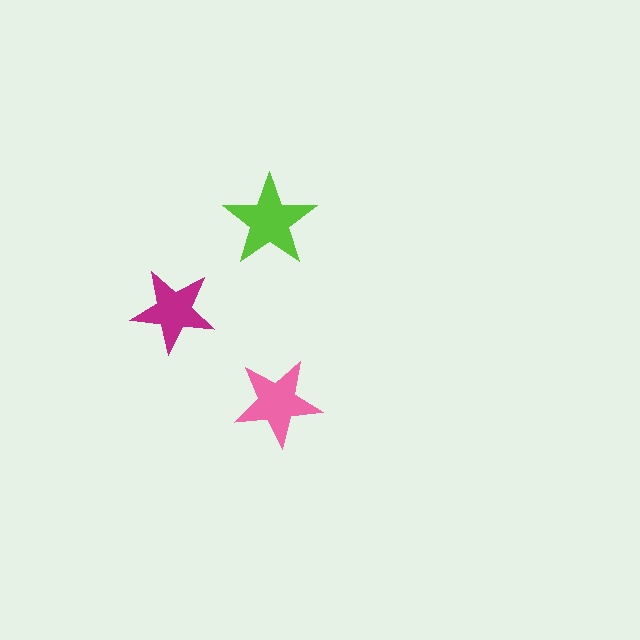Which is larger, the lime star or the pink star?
The lime one.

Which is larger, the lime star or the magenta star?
The lime one.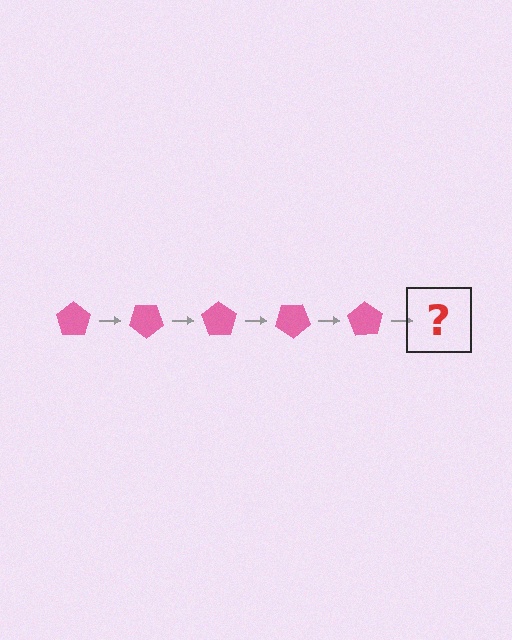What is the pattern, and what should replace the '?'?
The pattern is that the pentagon rotates 35 degrees each step. The '?' should be a pink pentagon rotated 175 degrees.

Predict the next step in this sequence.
The next step is a pink pentagon rotated 175 degrees.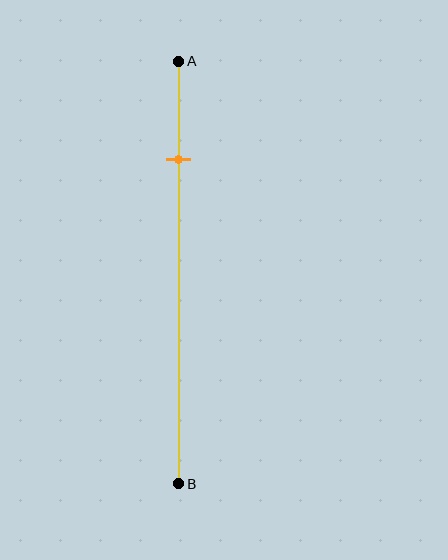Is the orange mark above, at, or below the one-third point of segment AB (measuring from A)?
The orange mark is above the one-third point of segment AB.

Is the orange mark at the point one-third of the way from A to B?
No, the mark is at about 25% from A, not at the 33% one-third point.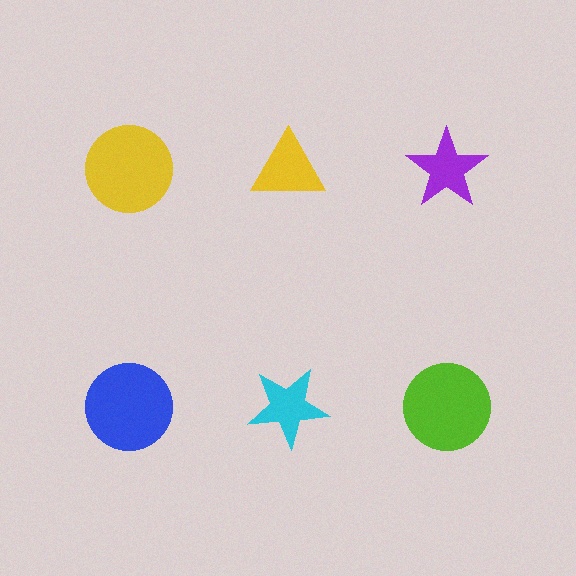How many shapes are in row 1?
3 shapes.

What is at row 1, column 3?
A purple star.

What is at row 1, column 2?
A yellow triangle.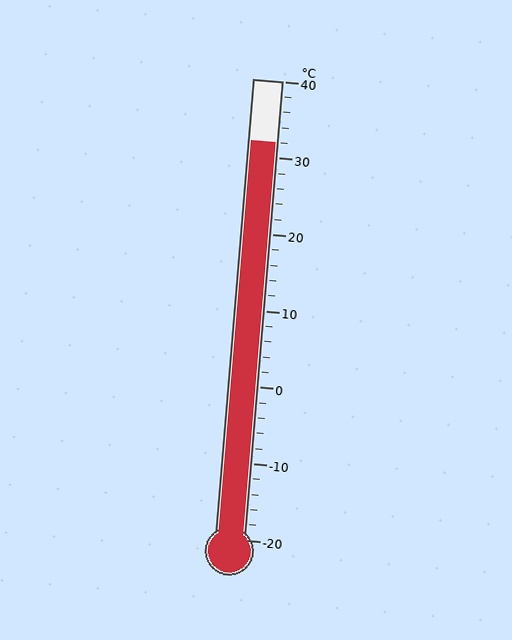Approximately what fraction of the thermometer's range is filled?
The thermometer is filled to approximately 85% of its range.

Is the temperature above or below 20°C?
The temperature is above 20°C.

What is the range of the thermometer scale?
The thermometer scale ranges from -20°C to 40°C.